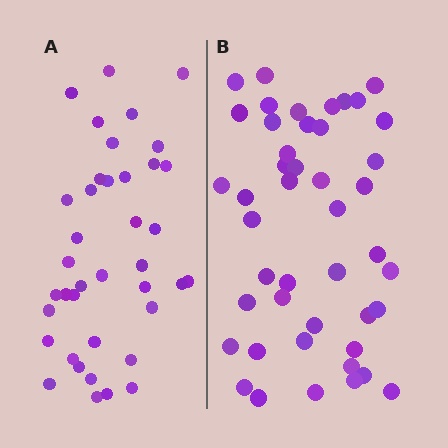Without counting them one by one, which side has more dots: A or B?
Region B (the right region) has more dots.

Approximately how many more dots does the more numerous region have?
Region B has about 6 more dots than region A.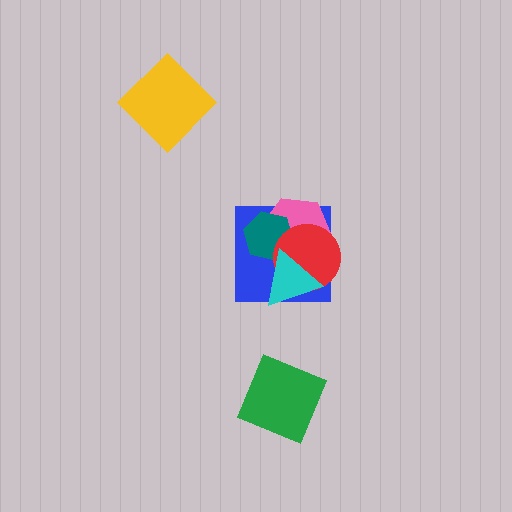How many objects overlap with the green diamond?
0 objects overlap with the green diamond.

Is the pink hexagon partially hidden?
Yes, it is partially covered by another shape.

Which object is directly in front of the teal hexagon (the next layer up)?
The red circle is directly in front of the teal hexagon.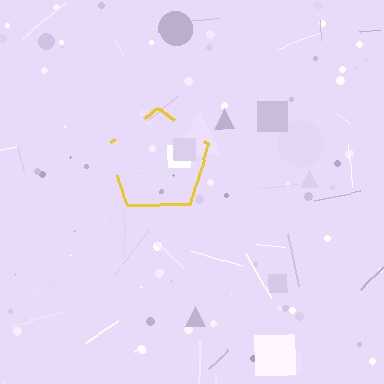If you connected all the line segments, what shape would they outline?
They would outline a pentagon.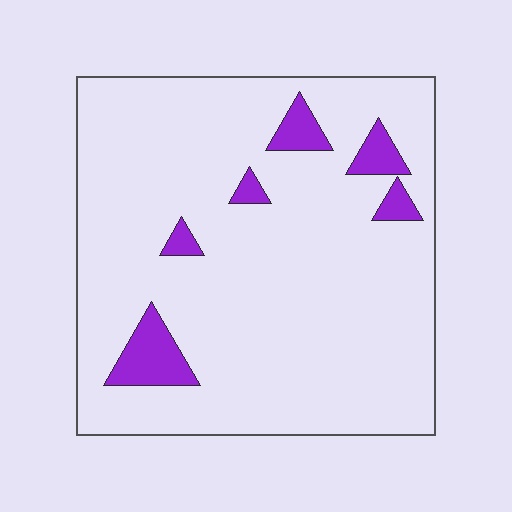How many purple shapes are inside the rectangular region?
6.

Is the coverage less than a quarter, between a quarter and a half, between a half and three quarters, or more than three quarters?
Less than a quarter.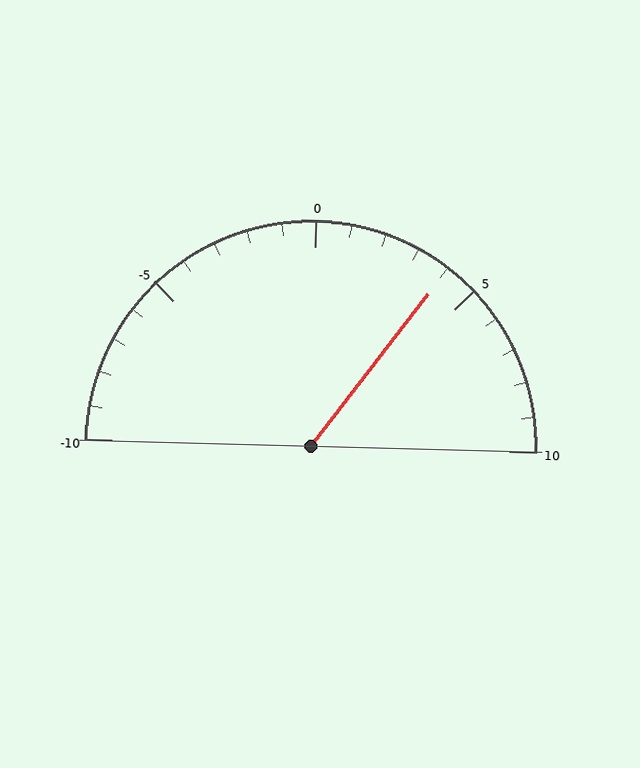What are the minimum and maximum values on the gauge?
The gauge ranges from -10 to 10.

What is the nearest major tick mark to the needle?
The nearest major tick mark is 5.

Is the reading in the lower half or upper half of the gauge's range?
The reading is in the upper half of the range (-10 to 10).